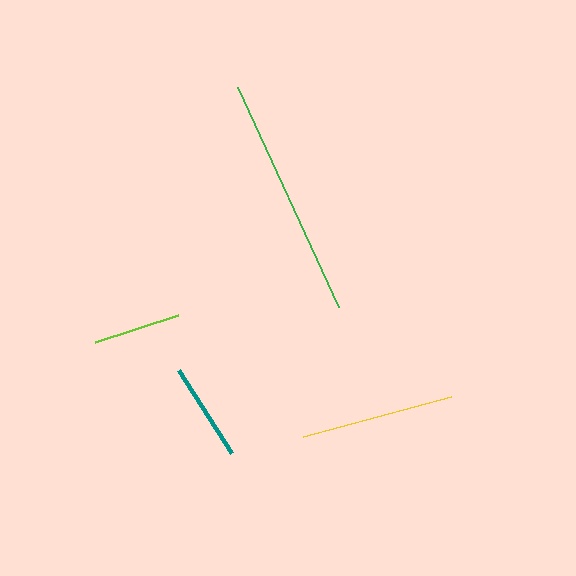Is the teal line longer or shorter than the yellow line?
The yellow line is longer than the teal line.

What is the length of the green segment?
The green segment is approximately 242 pixels long.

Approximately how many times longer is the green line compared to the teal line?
The green line is approximately 2.5 times the length of the teal line.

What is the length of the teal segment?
The teal segment is approximately 98 pixels long.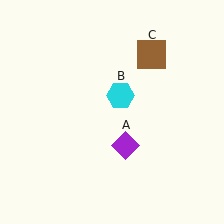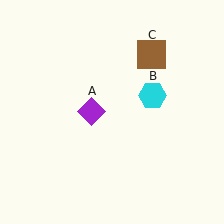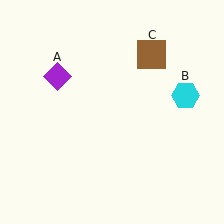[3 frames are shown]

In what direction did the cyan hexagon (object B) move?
The cyan hexagon (object B) moved right.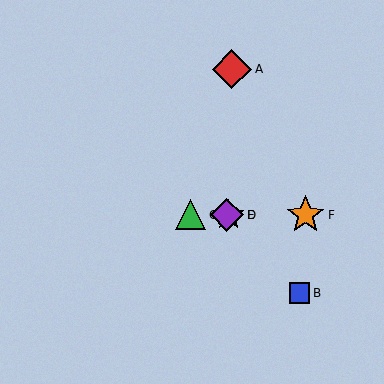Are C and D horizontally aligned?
Yes, both are at y≈215.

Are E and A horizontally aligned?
No, E is at y≈215 and A is at y≈69.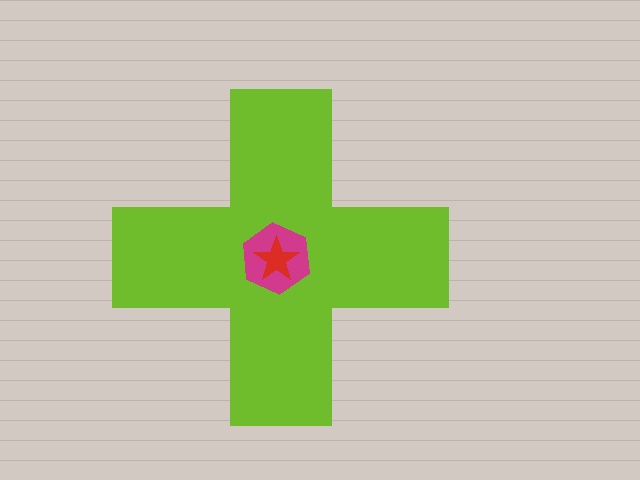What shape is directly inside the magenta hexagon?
The red star.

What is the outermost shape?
The lime cross.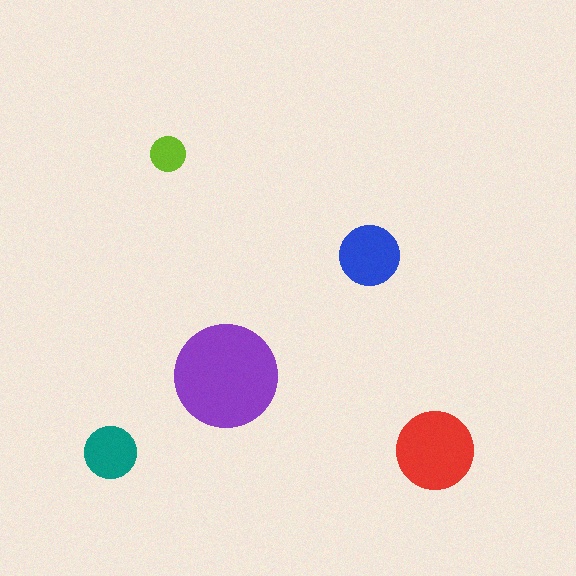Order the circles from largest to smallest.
the purple one, the red one, the blue one, the teal one, the lime one.